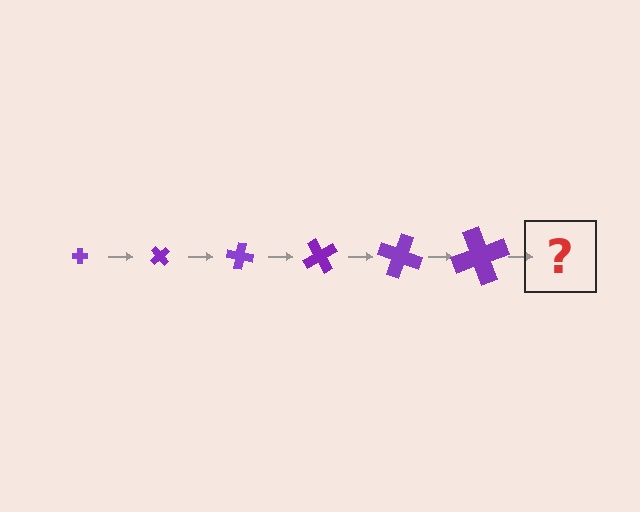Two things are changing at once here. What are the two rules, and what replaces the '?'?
The two rules are that the cross grows larger each step and it rotates 50 degrees each step. The '?' should be a cross, larger than the previous one and rotated 300 degrees from the start.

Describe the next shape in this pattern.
It should be a cross, larger than the previous one and rotated 300 degrees from the start.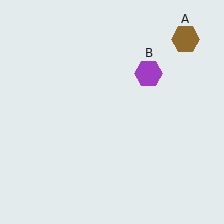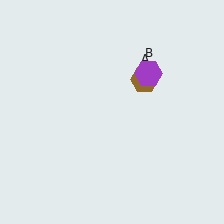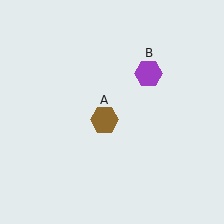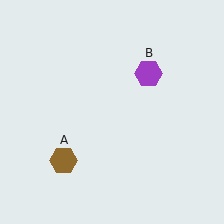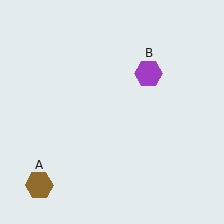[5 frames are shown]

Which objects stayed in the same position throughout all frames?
Purple hexagon (object B) remained stationary.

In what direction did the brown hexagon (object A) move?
The brown hexagon (object A) moved down and to the left.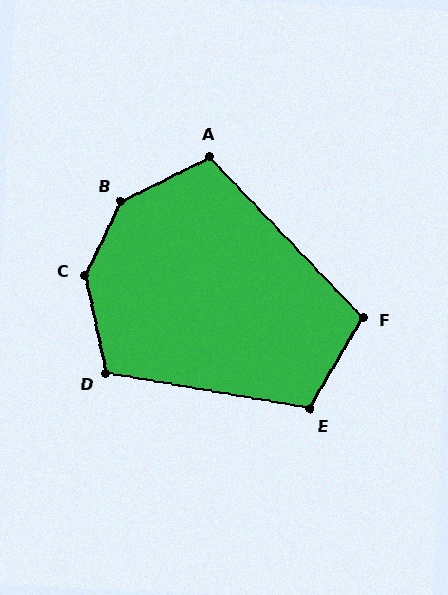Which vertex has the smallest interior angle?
F, at approximately 106 degrees.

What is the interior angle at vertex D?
Approximately 112 degrees (obtuse).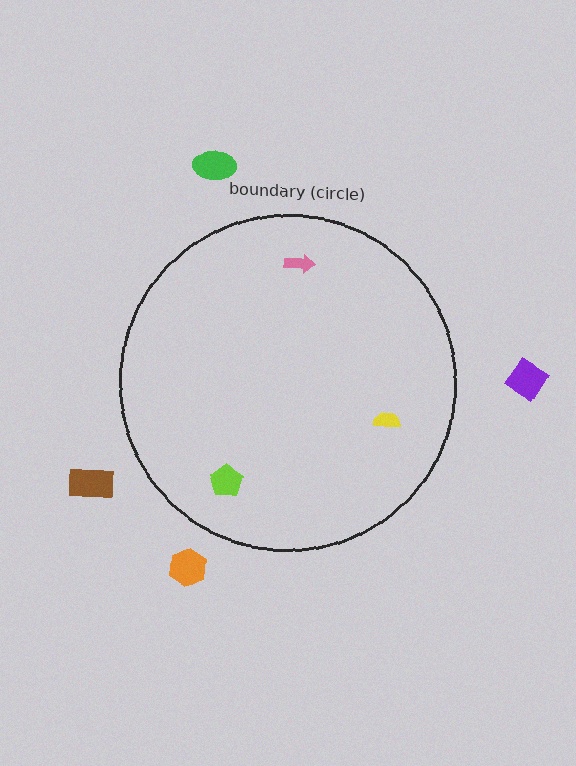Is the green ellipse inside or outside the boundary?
Outside.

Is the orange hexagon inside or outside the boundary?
Outside.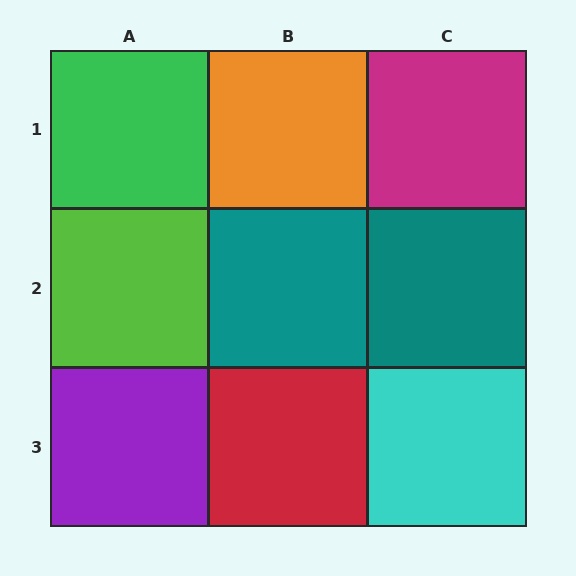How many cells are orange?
1 cell is orange.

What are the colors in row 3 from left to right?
Purple, red, cyan.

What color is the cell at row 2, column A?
Lime.